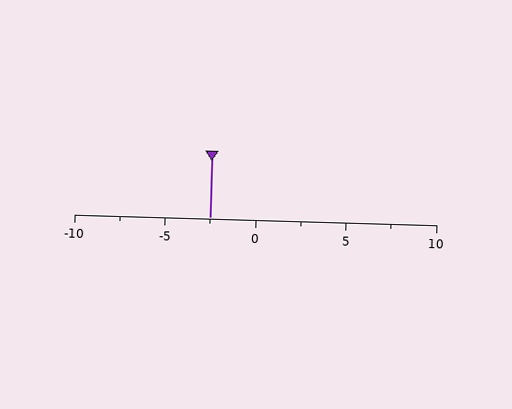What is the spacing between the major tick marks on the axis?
The major ticks are spaced 5 apart.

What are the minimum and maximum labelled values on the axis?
The axis runs from -10 to 10.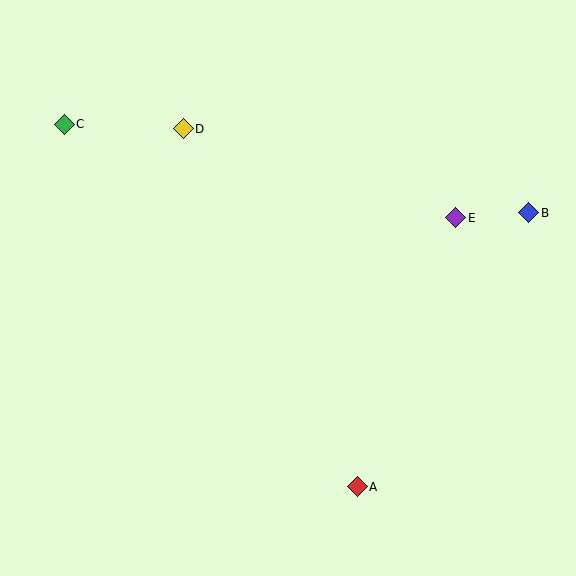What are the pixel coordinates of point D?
Point D is at (183, 129).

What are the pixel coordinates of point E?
Point E is at (456, 218).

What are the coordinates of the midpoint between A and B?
The midpoint between A and B is at (443, 350).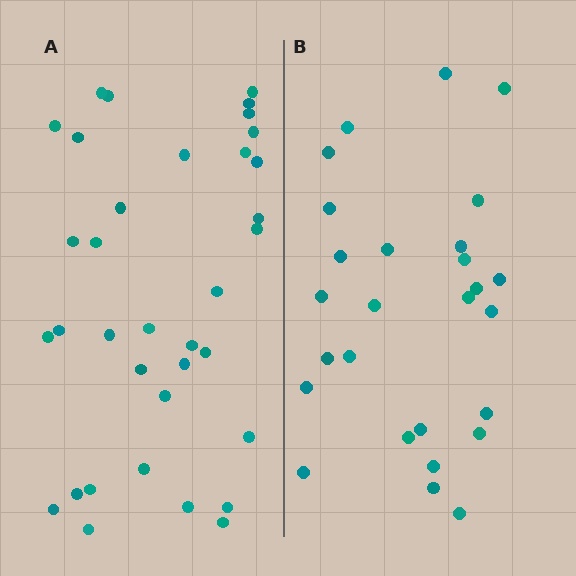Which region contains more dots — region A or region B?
Region A (the left region) has more dots.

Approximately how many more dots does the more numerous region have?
Region A has roughly 8 or so more dots than region B.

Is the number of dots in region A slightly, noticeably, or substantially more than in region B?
Region A has noticeably more, but not dramatically so. The ratio is roughly 1.3 to 1.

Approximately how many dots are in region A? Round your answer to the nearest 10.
About 40 dots. (The exact count is 35, which rounds to 40.)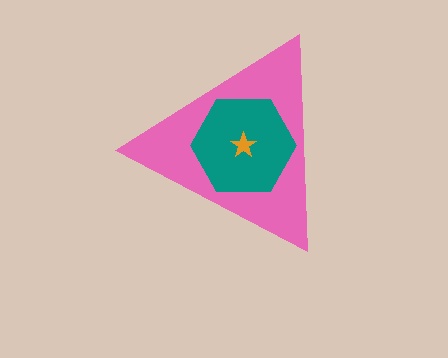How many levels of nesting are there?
3.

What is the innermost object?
The orange star.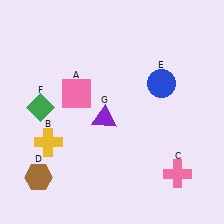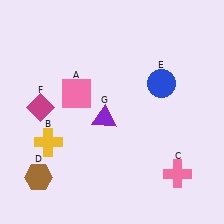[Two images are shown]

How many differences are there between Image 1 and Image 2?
There is 1 difference between the two images.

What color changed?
The diamond (F) changed from green in Image 1 to magenta in Image 2.